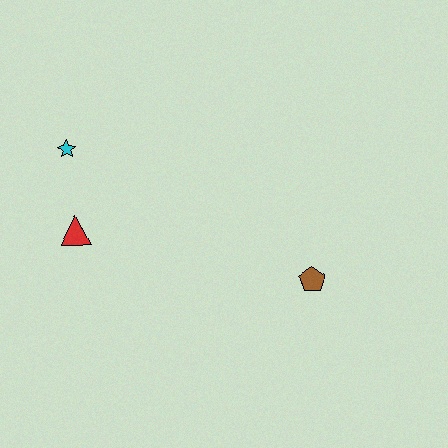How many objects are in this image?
There are 3 objects.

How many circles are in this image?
There are no circles.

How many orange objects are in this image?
There are no orange objects.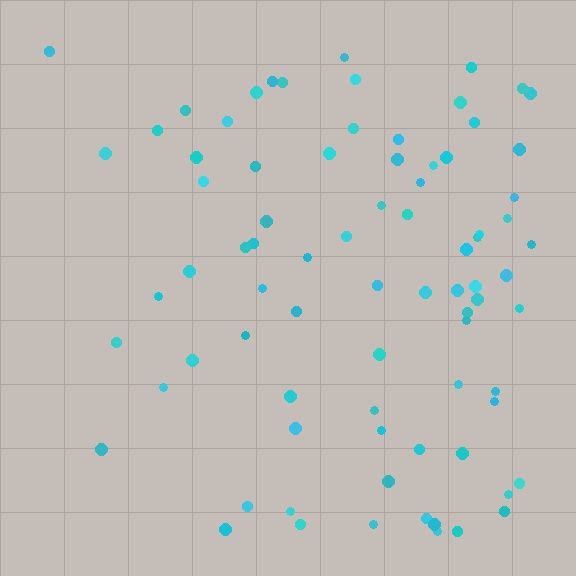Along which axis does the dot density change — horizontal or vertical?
Horizontal.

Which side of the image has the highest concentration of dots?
The right.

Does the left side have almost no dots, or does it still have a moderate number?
Still a moderate number, just noticeably fewer than the right.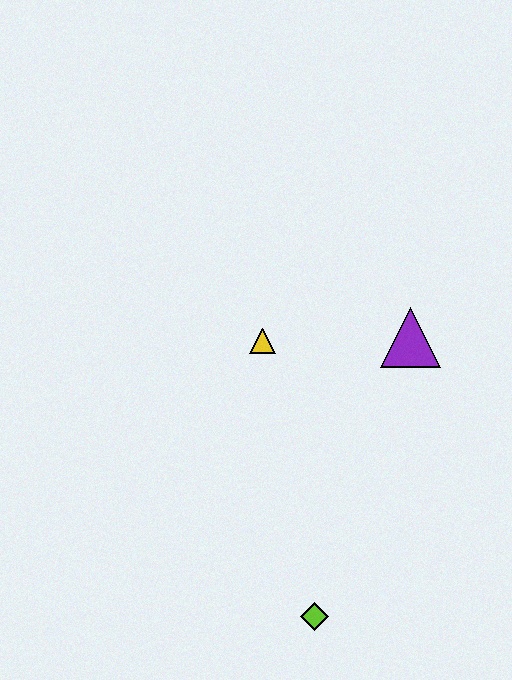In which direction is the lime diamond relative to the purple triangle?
The lime diamond is below the purple triangle.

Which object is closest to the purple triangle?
The yellow triangle is closest to the purple triangle.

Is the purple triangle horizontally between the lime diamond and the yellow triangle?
No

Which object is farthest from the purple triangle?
The lime diamond is farthest from the purple triangle.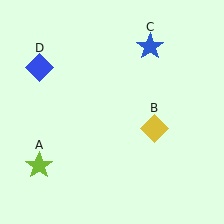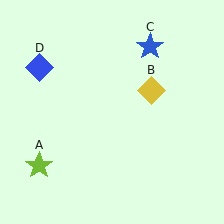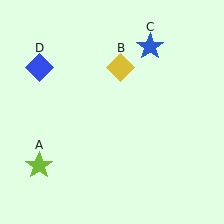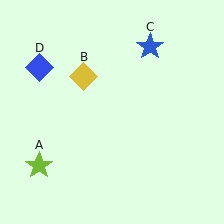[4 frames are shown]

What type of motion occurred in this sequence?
The yellow diamond (object B) rotated counterclockwise around the center of the scene.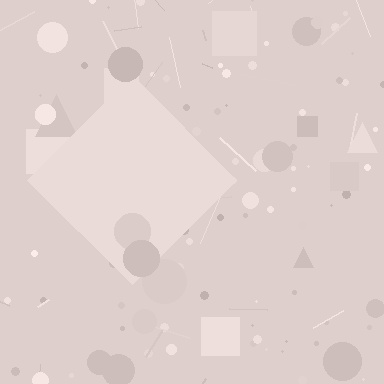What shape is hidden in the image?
A diamond is hidden in the image.